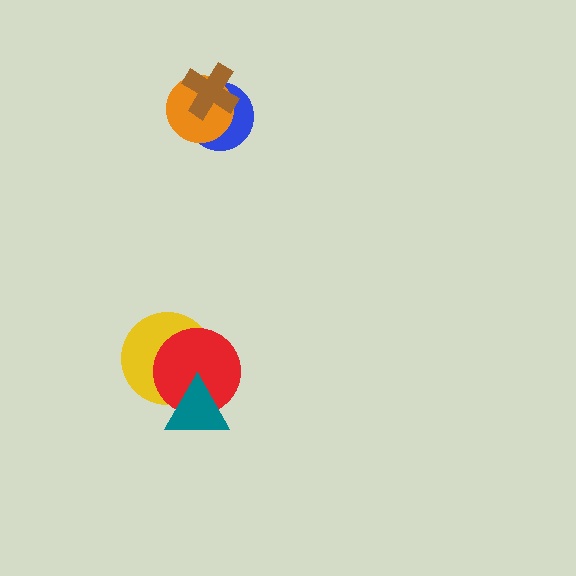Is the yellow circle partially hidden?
Yes, it is partially covered by another shape.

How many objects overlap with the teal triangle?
2 objects overlap with the teal triangle.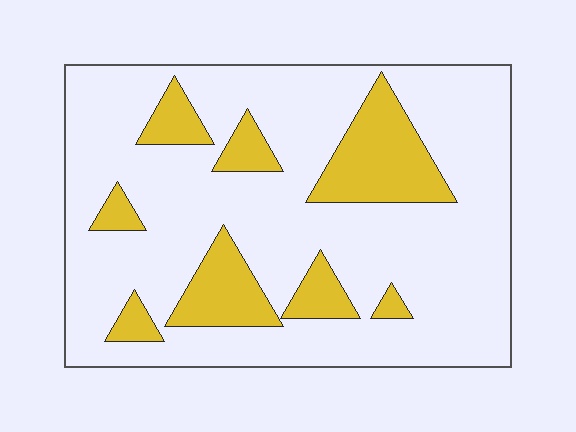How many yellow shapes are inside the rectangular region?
8.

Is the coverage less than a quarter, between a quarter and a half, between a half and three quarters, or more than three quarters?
Less than a quarter.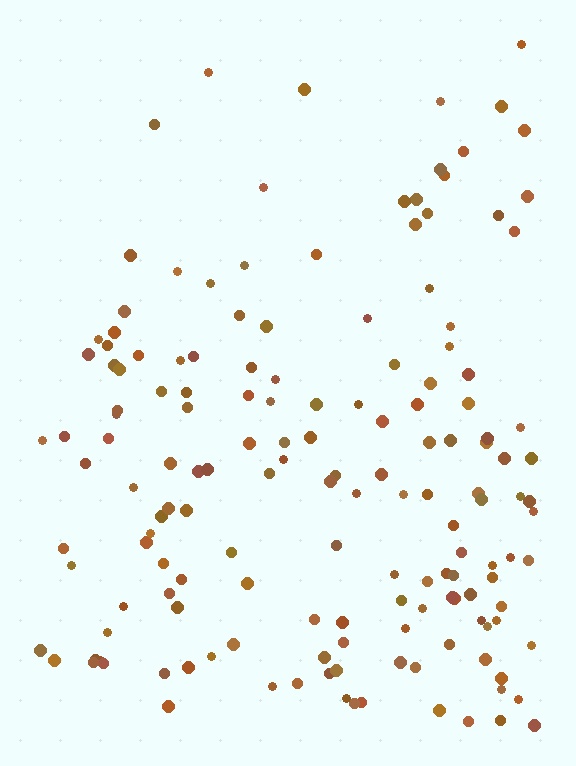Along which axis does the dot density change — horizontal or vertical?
Vertical.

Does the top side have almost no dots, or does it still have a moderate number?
Still a moderate number, just noticeably fewer than the bottom.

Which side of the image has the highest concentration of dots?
The bottom.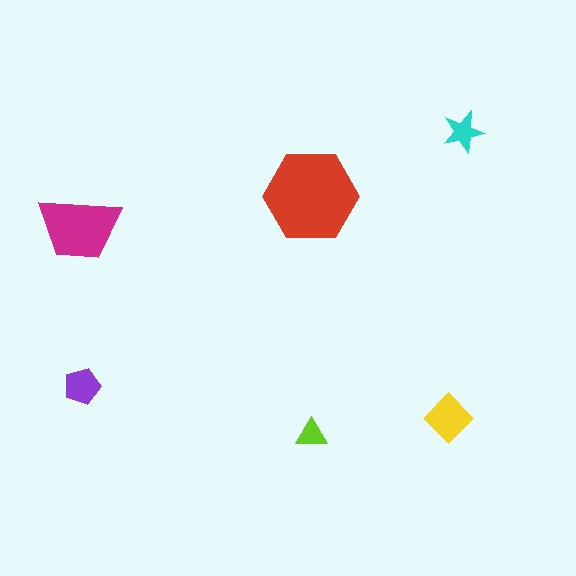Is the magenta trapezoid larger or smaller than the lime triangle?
Larger.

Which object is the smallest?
The lime triangle.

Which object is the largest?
The red hexagon.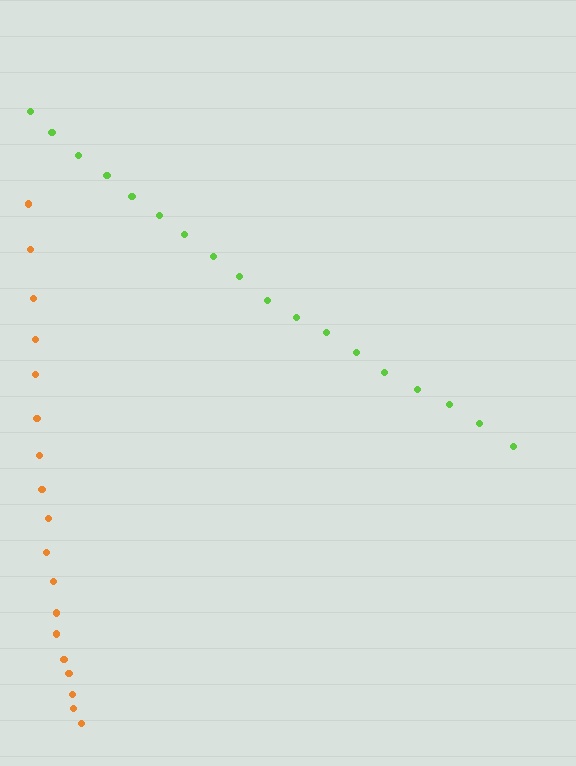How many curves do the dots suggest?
There are 2 distinct paths.